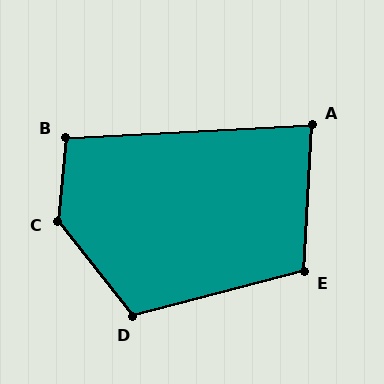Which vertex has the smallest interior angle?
A, at approximately 84 degrees.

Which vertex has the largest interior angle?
C, at approximately 136 degrees.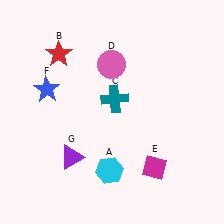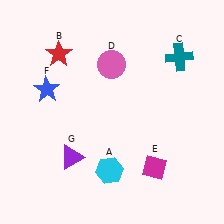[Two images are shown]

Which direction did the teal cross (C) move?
The teal cross (C) moved right.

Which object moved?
The teal cross (C) moved right.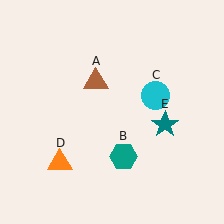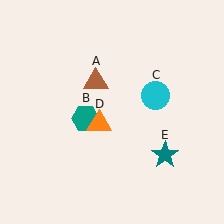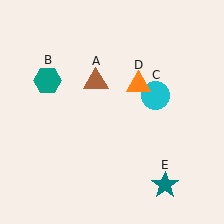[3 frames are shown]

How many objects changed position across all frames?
3 objects changed position: teal hexagon (object B), orange triangle (object D), teal star (object E).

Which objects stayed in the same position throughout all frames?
Brown triangle (object A) and cyan circle (object C) remained stationary.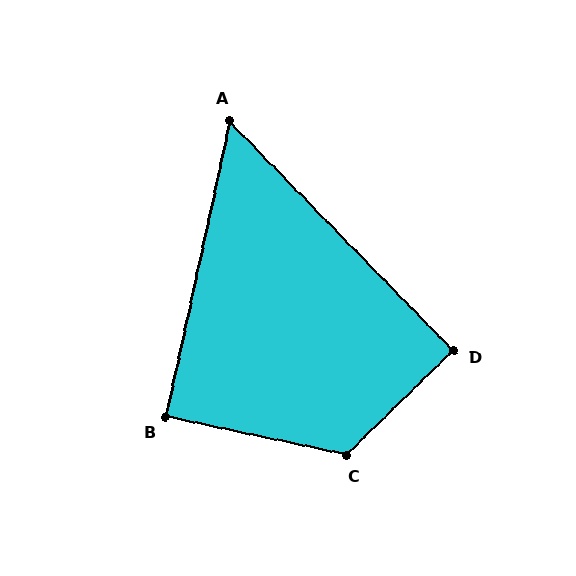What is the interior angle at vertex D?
Approximately 90 degrees (approximately right).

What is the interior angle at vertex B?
Approximately 90 degrees (approximately right).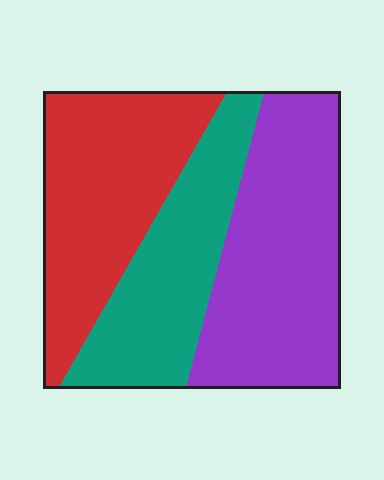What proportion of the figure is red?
Red covers 33% of the figure.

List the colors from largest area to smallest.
From largest to smallest: purple, red, teal.